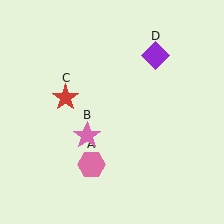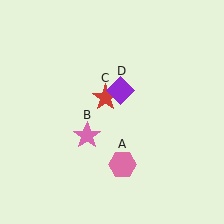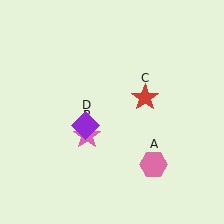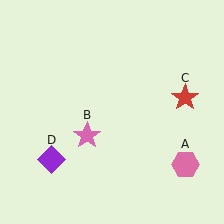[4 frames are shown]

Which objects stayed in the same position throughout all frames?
Pink star (object B) remained stationary.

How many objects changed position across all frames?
3 objects changed position: pink hexagon (object A), red star (object C), purple diamond (object D).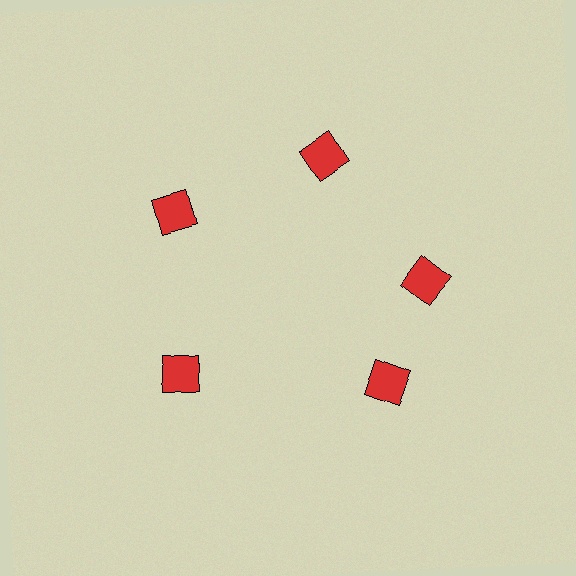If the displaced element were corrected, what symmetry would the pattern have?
It would have 5-fold rotational symmetry — the pattern would map onto itself every 72 degrees.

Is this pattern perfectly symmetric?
No. The 5 red squares are arranged in a ring, but one element near the 5 o'clock position is rotated out of alignment along the ring, breaking the 5-fold rotational symmetry.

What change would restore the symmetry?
The symmetry would be restored by rotating it back into even spacing with its neighbors so that all 5 squares sit at equal angles and equal distance from the center.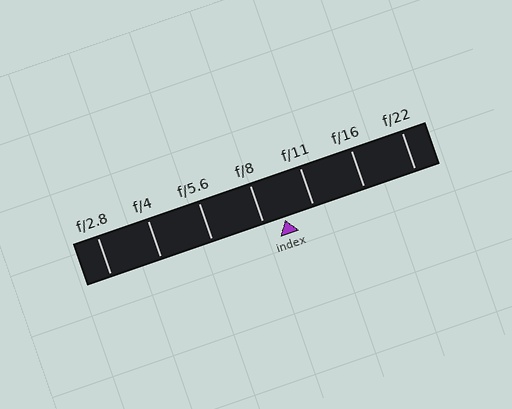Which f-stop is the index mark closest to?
The index mark is closest to f/8.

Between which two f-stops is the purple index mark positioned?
The index mark is between f/8 and f/11.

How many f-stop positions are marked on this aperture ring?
There are 7 f-stop positions marked.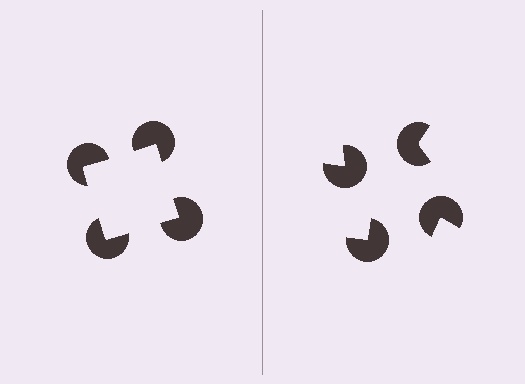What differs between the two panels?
The pac-man discs are positioned identically on both sides; only the wedge orientations differ. On the left they align to a square; on the right they are misaligned.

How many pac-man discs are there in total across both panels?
8 — 4 on each side.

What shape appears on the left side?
An illusory square.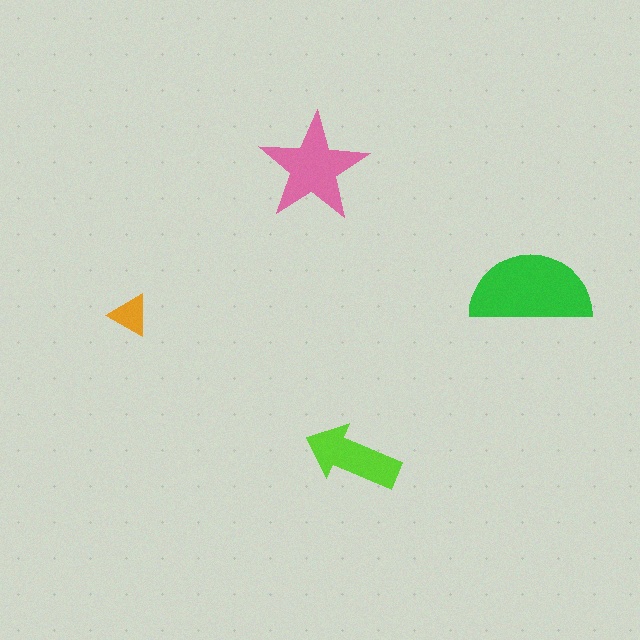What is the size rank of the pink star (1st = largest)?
2nd.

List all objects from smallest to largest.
The orange triangle, the lime arrow, the pink star, the green semicircle.